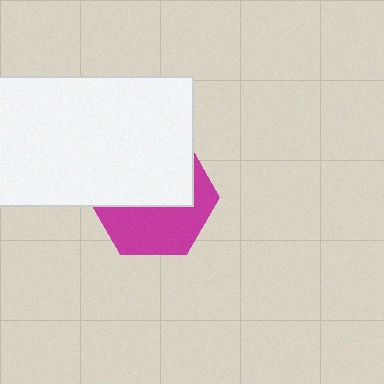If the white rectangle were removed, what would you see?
You would see the complete magenta hexagon.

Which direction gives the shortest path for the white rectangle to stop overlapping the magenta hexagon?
Moving up gives the shortest separation.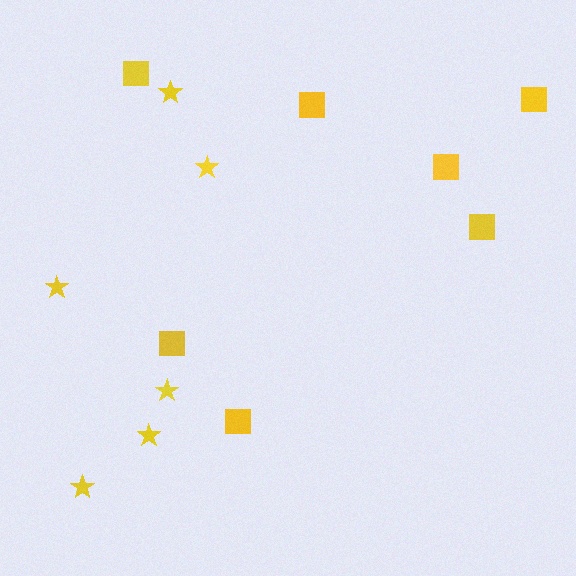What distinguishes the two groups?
There are 2 groups: one group of stars (6) and one group of squares (7).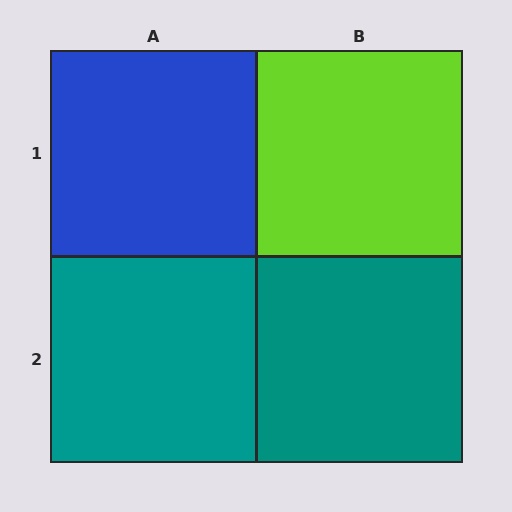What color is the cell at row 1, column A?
Blue.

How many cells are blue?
1 cell is blue.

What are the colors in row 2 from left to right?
Teal, teal.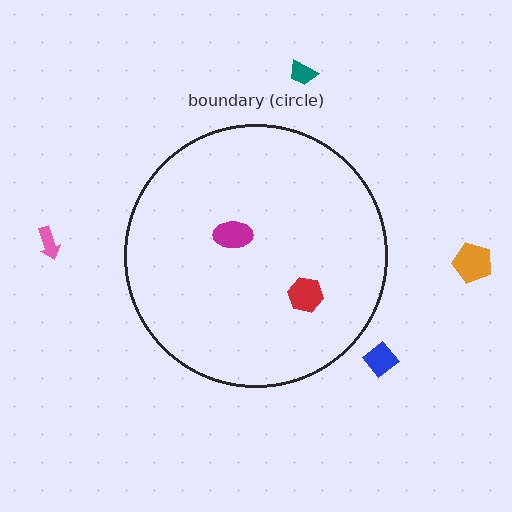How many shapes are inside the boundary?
2 inside, 4 outside.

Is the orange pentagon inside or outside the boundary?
Outside.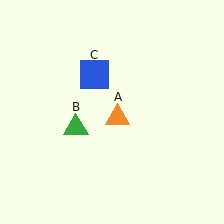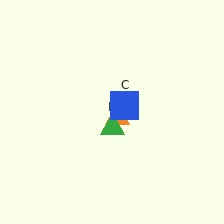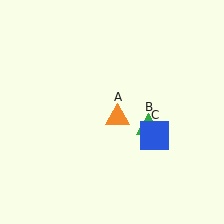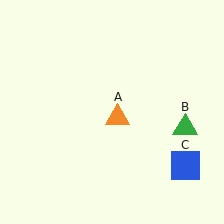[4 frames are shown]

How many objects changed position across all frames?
2 objects changed position: green triangle (object B), blue square (object C).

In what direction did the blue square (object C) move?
The blue square (object C) moved down and to the right.